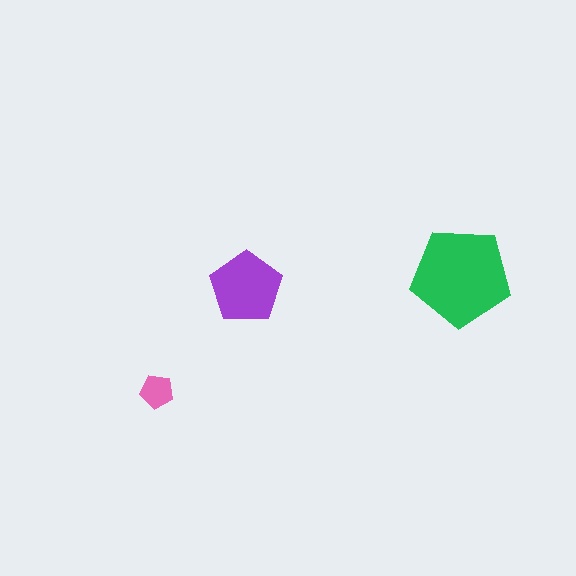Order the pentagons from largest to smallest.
the green one, the purple one, the pink one.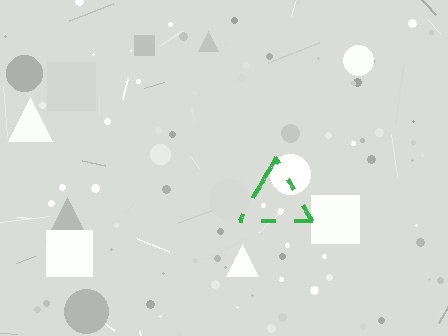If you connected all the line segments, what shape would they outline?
They would outline a triangle.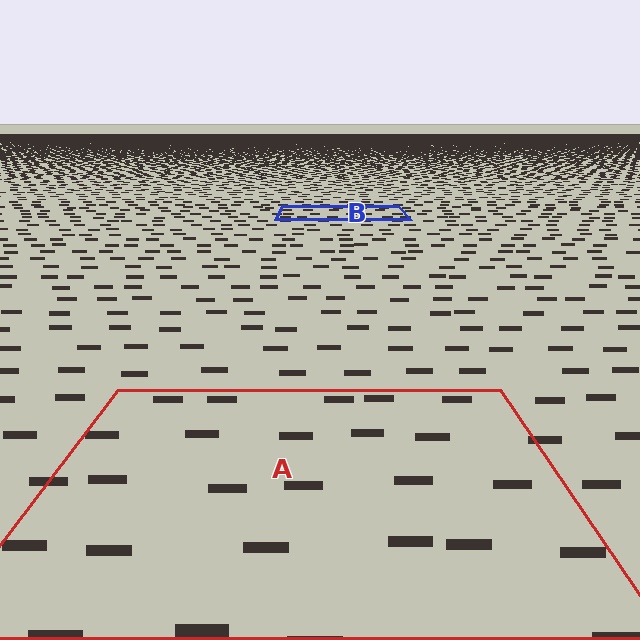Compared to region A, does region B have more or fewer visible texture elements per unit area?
Region B has more texture elements per unit area — they are packed more densely because it is farther away.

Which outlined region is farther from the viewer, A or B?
Region B is farther from the viewer — the texture elements inside it appear smaller and more densely packed.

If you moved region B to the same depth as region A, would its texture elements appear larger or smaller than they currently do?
They would appear larger. At a closer depth, the same texture elements are projected at a bigger on-screen size.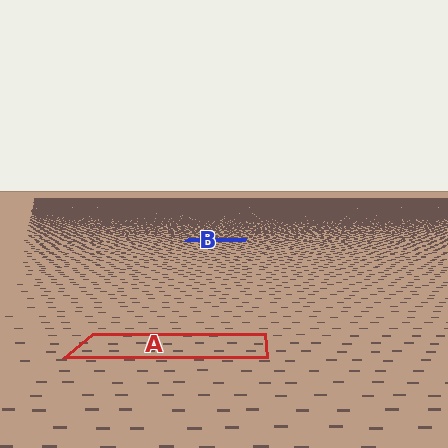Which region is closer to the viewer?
Region A is closer. The texture elements there are larger and more spread out.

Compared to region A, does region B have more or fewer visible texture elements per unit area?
Region B has more texture elements per unit area — they are packed more densely because it is farther away.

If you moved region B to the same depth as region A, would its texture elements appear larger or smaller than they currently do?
They would appear larger. At a closer depth, the same texture elements are projected at a bigger on-screen size.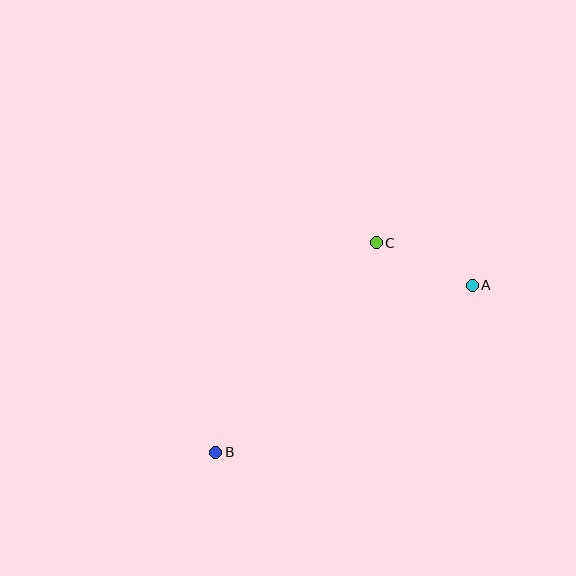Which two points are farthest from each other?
Points A and B are farthest from each other.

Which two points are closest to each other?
Points A and C are closest to each other.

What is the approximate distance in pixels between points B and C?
The distance between B and C is approximately 264 pixels.